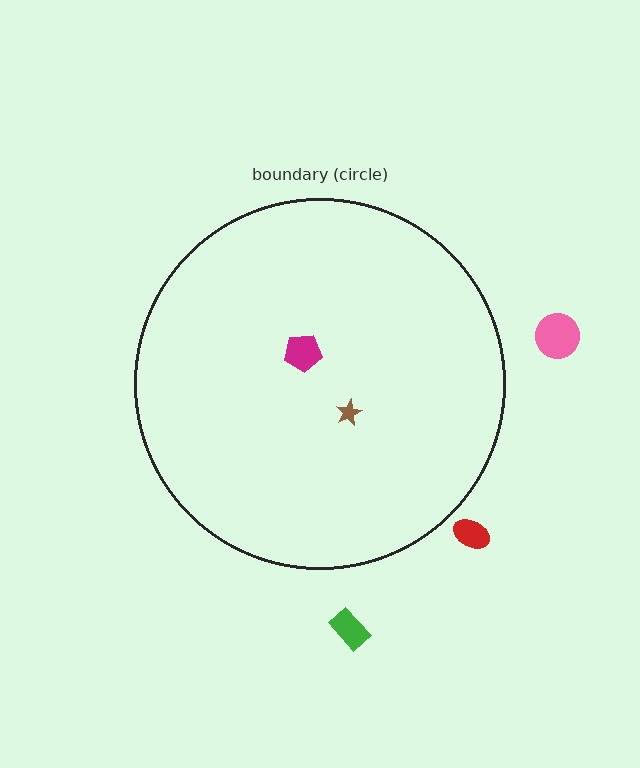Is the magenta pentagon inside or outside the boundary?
Inside.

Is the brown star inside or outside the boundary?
Inside.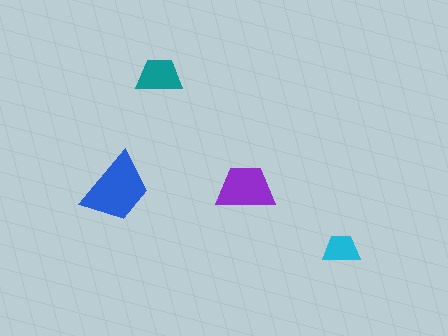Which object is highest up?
The teal trapezoid is topmost.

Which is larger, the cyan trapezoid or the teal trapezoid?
The teal one.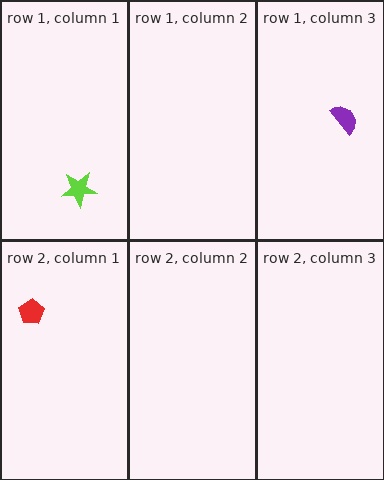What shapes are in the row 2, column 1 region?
The red pentagon.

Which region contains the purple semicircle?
The row 1, column 3 region.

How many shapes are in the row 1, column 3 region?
1.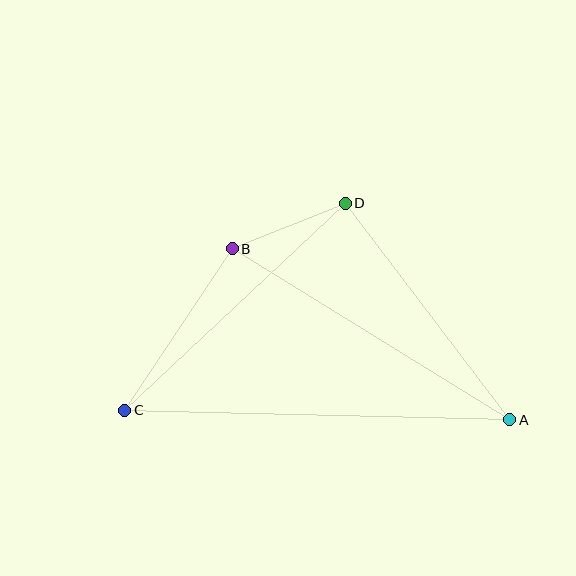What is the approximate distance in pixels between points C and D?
The distance between C and D is approximately 302 pixels.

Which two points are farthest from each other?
Points A and C are farthest from each other.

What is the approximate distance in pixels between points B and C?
The distance between B and C is approximately 194 pixels.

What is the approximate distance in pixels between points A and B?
The distance between A and B is approximately 326 pixels.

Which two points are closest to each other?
Points B and D are closest to each other.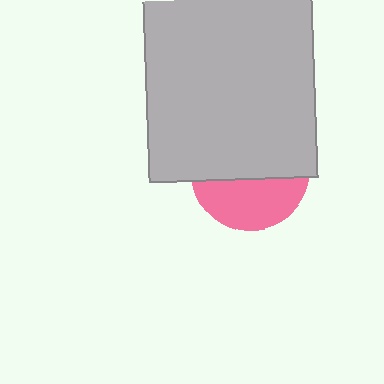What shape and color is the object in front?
The object in front is a light gray rectangle.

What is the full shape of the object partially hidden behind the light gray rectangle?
The partially hidden object is a pink circle.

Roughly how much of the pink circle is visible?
A small part of it is visible (roughly 41%).